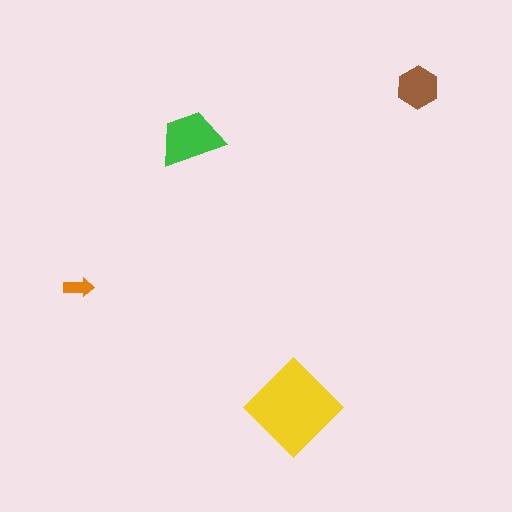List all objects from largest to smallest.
The yellow diamond, the green trapezoid, the brown hexagon, the orange arrow.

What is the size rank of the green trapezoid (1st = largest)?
2nd.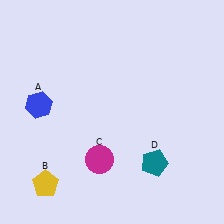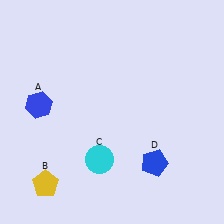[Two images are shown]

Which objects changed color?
C changed from magenta to cyan. D changed from teal to blue.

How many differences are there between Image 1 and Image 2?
There are 2 differences between the two images.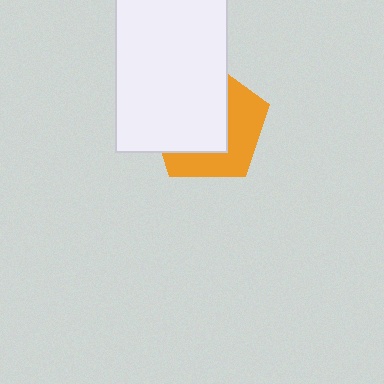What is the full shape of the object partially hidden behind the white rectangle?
The partially hidden object is an orange pentagon.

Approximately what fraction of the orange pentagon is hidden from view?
Roughly 57% of the orange pentagon is hidden behind the white rectangle.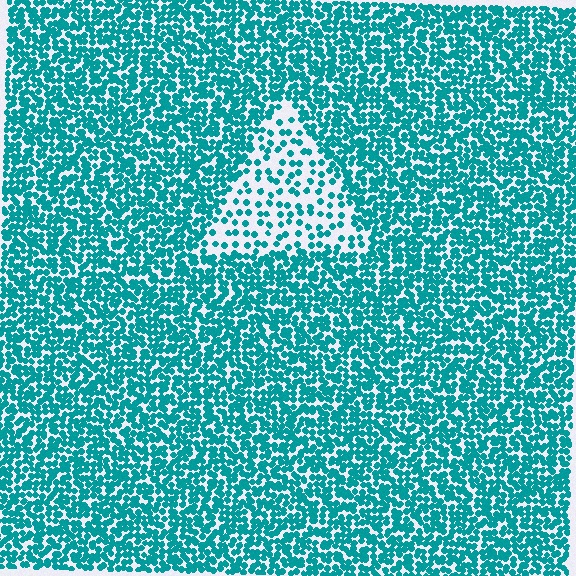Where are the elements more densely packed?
The elements are more densely packed outside the triangle boundary.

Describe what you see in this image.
The image contains small teal elements arranged at two different densities. A triangle-shaped region is visible where the elements are less densely packed than the surrounding area.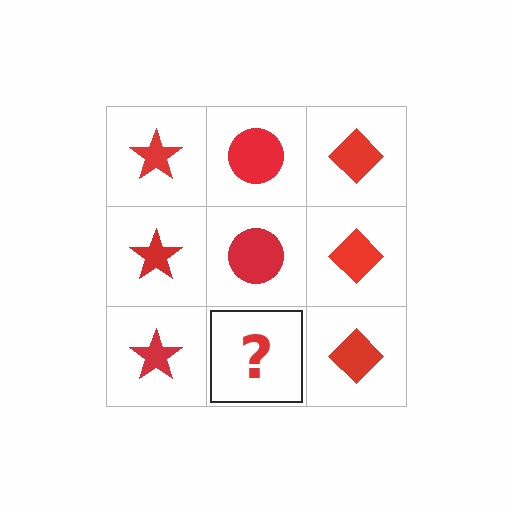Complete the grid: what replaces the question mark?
The question mark should be replaced with a red circle.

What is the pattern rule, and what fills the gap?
The rule is that each column has a consistent shape. The gap should be filled with a red circle.